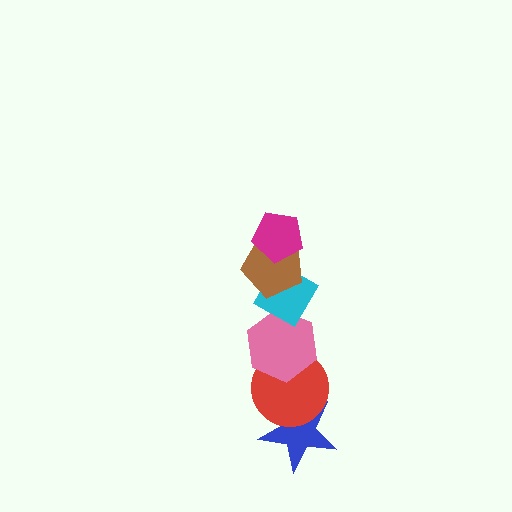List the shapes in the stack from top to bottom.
From top to bottom: the magenta pentagon, the brown pentagon, the cyan diamond, the pink hexagon, the red circle, the blue star.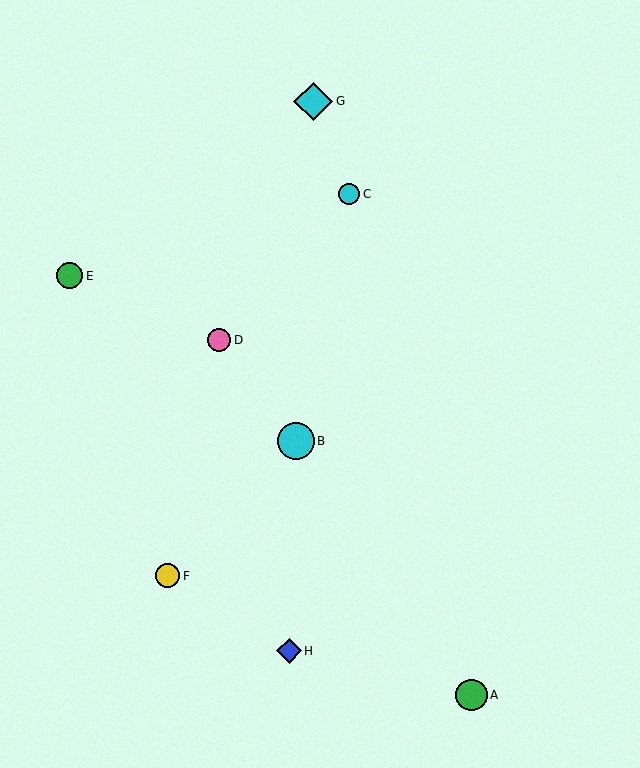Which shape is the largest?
The cyan diamond (labeled G) is the largest.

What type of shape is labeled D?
Shape D is a pink circle.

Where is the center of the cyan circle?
The center of the cyan circle is at (296, 441).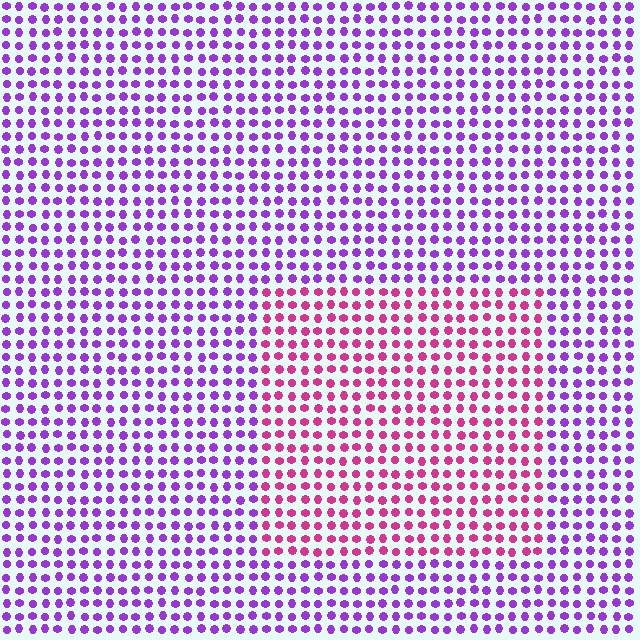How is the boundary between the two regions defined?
The boundary is defined purely by a slight shift in hue (about 49 degrees). Spacing, size, and orientation are identical on both sides.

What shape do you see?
I see a rectangle.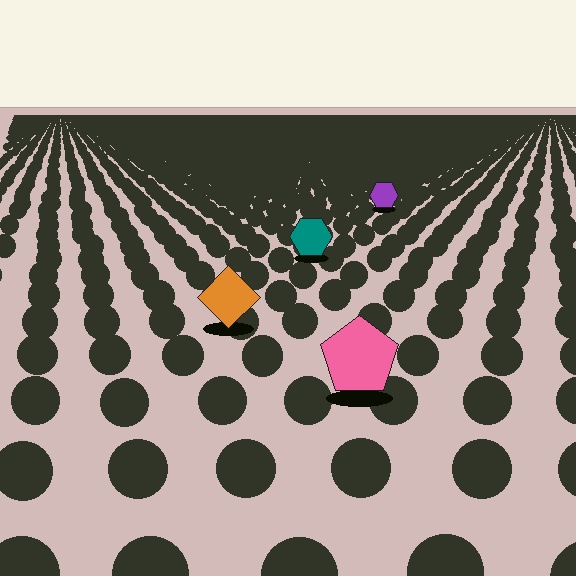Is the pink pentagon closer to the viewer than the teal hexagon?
Yes. The pink pentagon is closer — you can tell from the texture gradient: the ground texture is coarser near it.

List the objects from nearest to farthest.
From nearest to farthest: the pink pentagon, the orange diamond, the teal hexagon, the purple hexagon.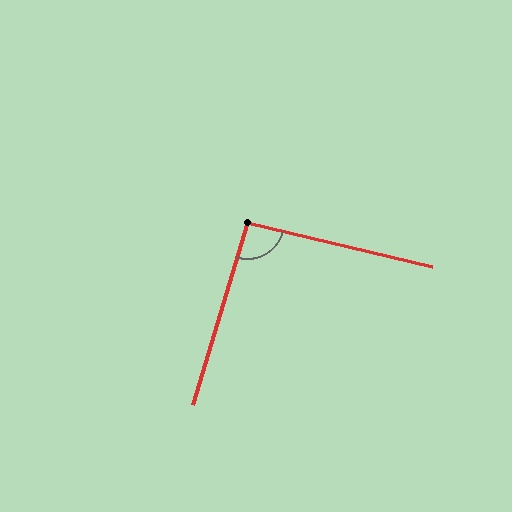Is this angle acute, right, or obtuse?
It is approximately a right angle.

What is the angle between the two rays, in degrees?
Approximately 93 degrees.